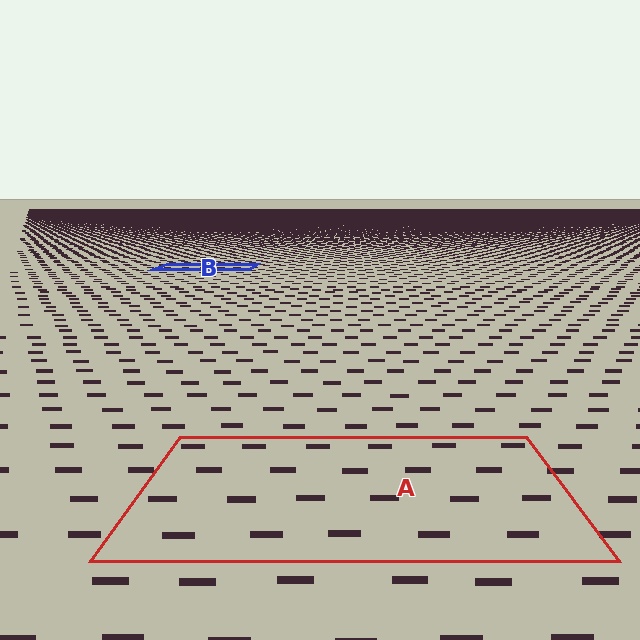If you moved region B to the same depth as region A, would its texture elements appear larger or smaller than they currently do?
They would appear larger. At a closer depth, the same texture elements are projected at a bigger on-screen size.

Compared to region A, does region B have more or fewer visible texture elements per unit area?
Region B has more texture elements per unit area — they are packed more densely because it is farther away.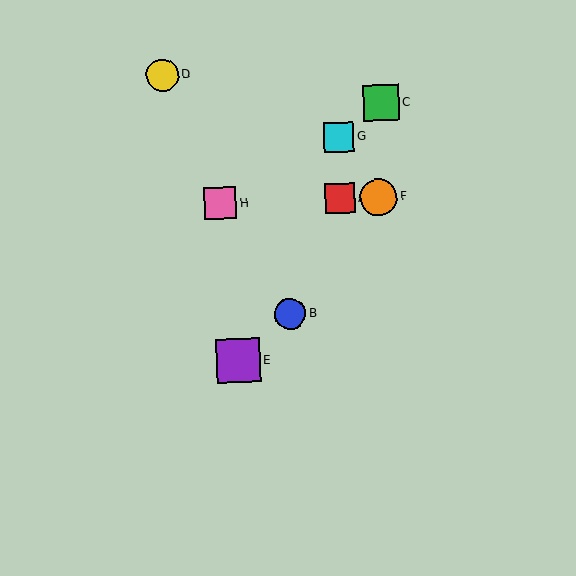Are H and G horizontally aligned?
No, H is at y≈203 and G is at y≈137.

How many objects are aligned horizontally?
3 objects (A, F, H) are aligned horizontally.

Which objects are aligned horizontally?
Objects A, F, H are aligned horizontally.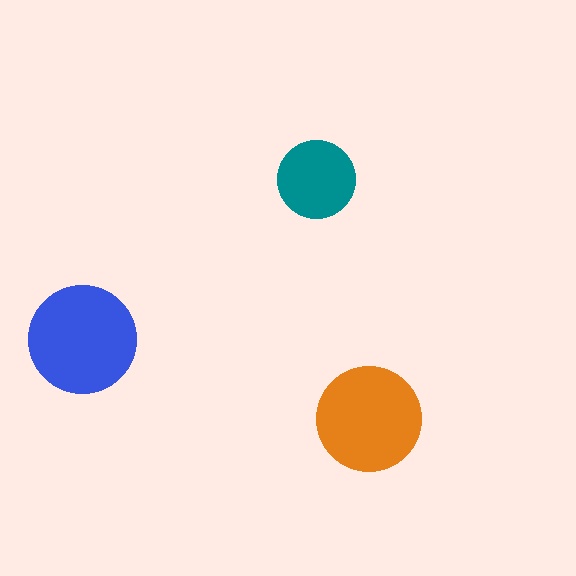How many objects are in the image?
There are 3 objects in the image.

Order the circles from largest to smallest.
the blue one, the orange one, the teal one.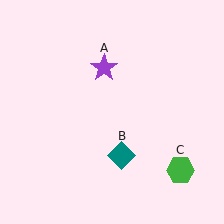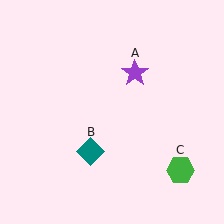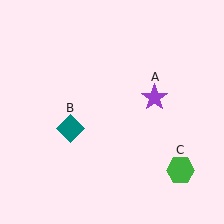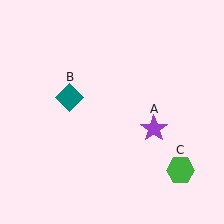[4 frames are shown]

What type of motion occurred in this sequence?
The purple star (object A), teal diamond (object B) rotated clockwise around the center of the scene.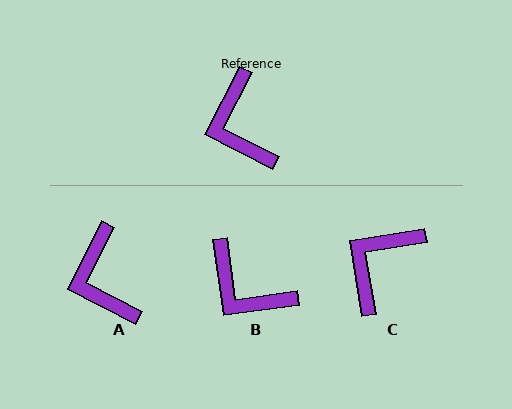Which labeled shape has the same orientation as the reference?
A.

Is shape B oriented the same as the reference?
No, it is off by about 35 degrees.